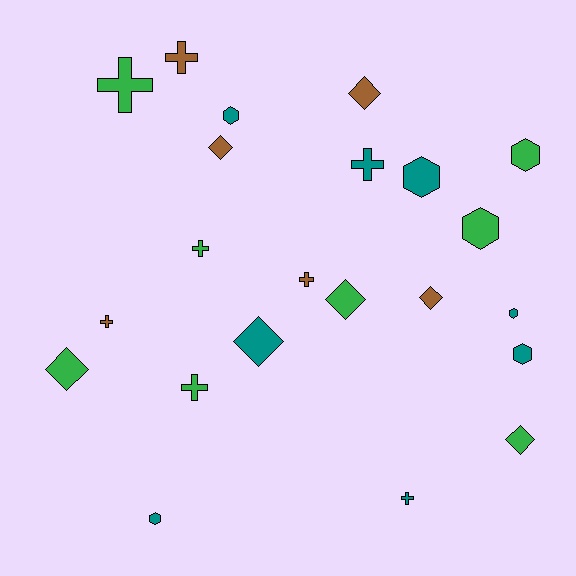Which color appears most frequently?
Teal, with 8 objects.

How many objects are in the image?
There are 22 objects.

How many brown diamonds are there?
There are 3 brown diamonds.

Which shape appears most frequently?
Cross, with 8 objects.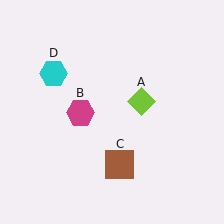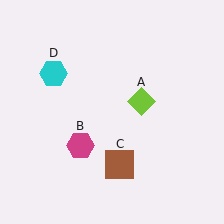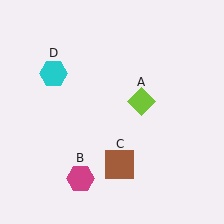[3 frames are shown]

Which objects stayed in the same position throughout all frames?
Lime diamond (object A) and brown square (object C) and cyan hexagon (object D) remained stationary.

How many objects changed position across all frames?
1 object changed position: magenta hexagon (object B).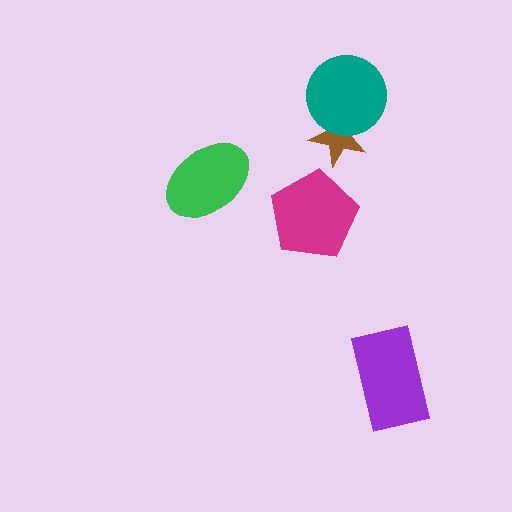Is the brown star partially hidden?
Yes, it is partially covered by another shape.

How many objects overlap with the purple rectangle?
0 objects overlap with the purple rectangle.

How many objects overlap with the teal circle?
1 object overlaps with the teal circle.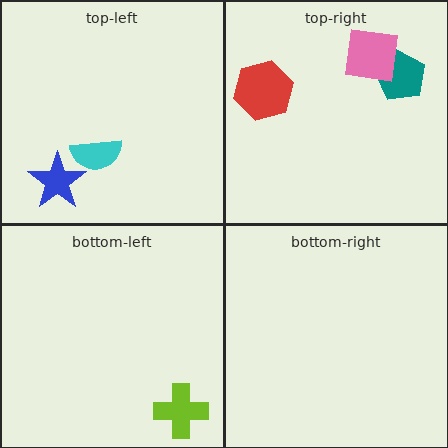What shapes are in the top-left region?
The cyan semicircle, the blue star.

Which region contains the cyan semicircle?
The top-left region.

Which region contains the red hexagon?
The top-right region.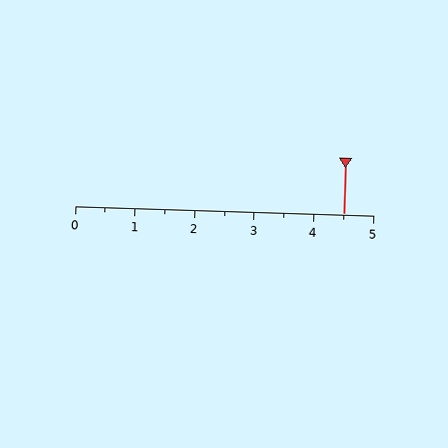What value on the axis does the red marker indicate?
The marker indicates approximately 4.5.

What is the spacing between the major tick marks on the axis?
The major ticks are spaced 1 apart.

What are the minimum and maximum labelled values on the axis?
The axis runs from 0 to 5.